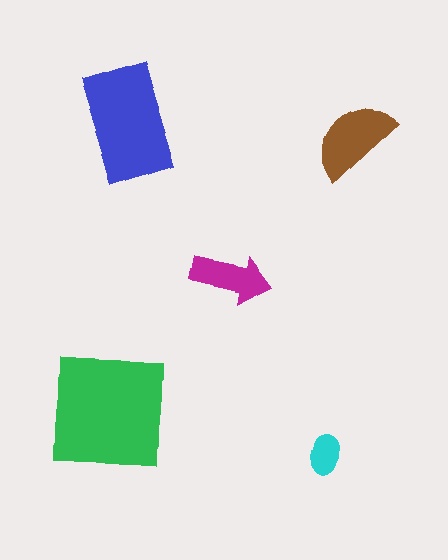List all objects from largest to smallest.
The green square, the blue rectangle, the brown semicircle, the magenta arrow, the cyan ellipse.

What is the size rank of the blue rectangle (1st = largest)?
2nd.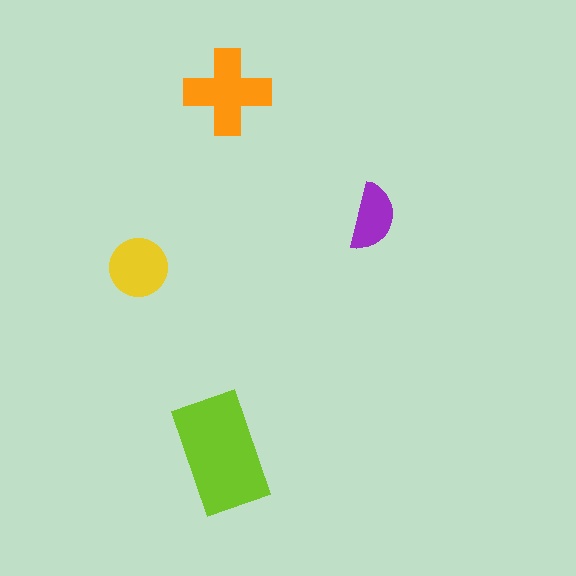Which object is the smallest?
The purple semicircle.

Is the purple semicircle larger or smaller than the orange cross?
Smaller.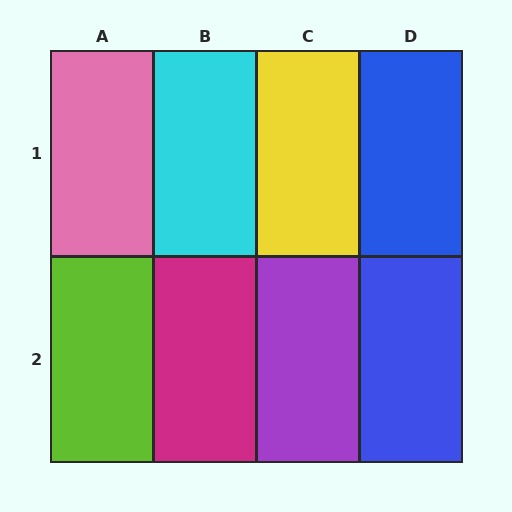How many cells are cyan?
1 cell is cyan.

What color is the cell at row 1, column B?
Cyan.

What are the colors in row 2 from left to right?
Lime, magenta, purple, blue.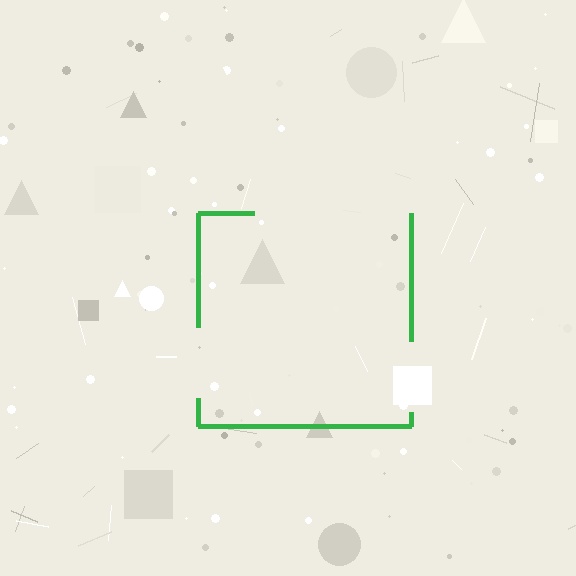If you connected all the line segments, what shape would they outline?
They would outline a square.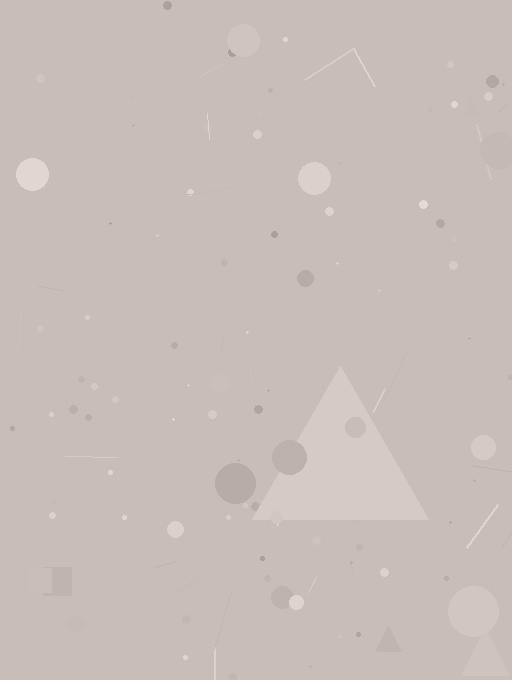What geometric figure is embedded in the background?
A triangle is embedded in the background.